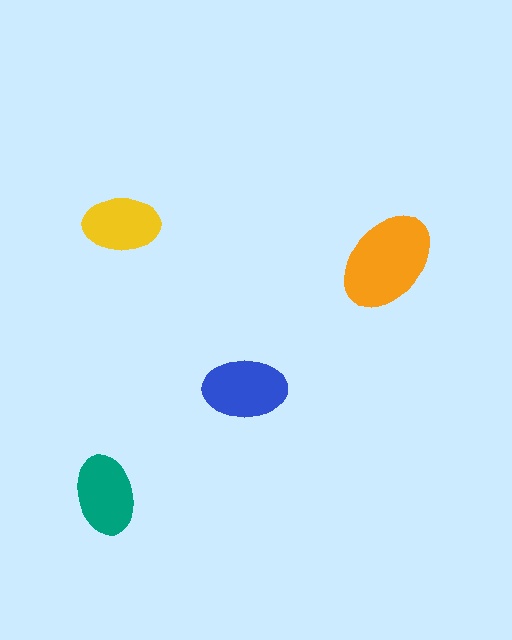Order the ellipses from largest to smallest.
the orange one, the blue one, the teal one, the yellow one.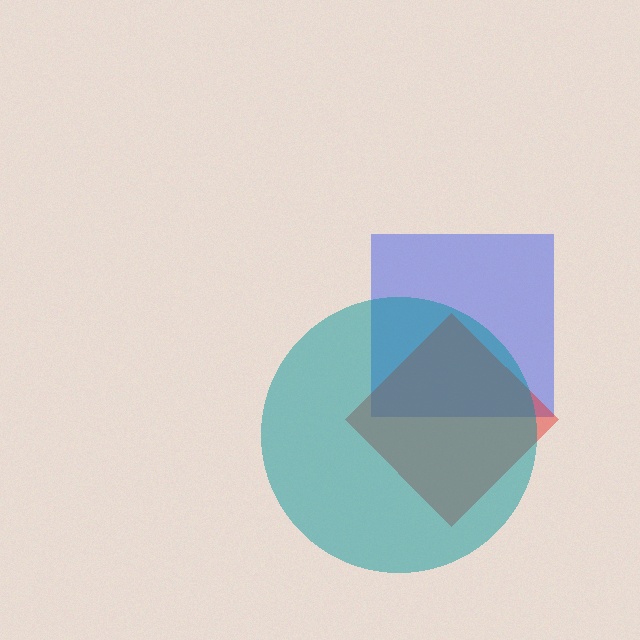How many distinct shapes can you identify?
There are 3 distinct shapes: a blue square, a red diamond, a teal circle.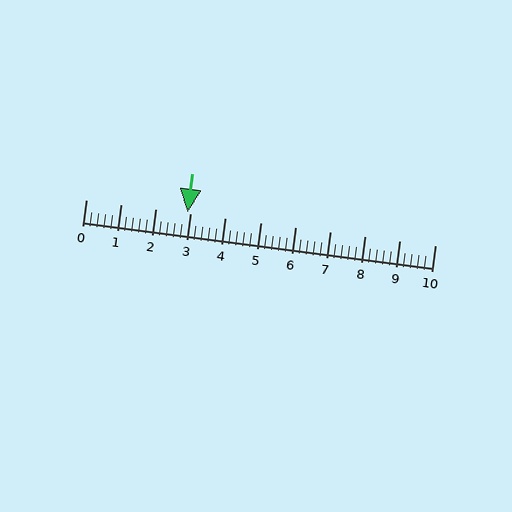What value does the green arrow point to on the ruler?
The green arrow points to approximately 2.9.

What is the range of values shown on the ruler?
The ruler shows values from 0 to 10.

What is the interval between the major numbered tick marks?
The major tick marks are spaced 1 units apart.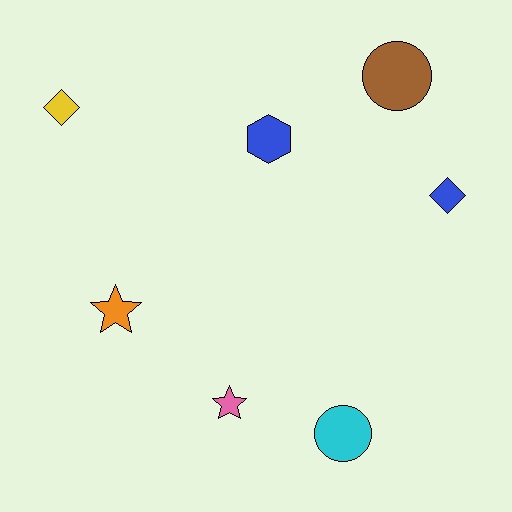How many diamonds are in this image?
There are 2 diamonds.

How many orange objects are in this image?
There is 1 orange object.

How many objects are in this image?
There are 7 objects.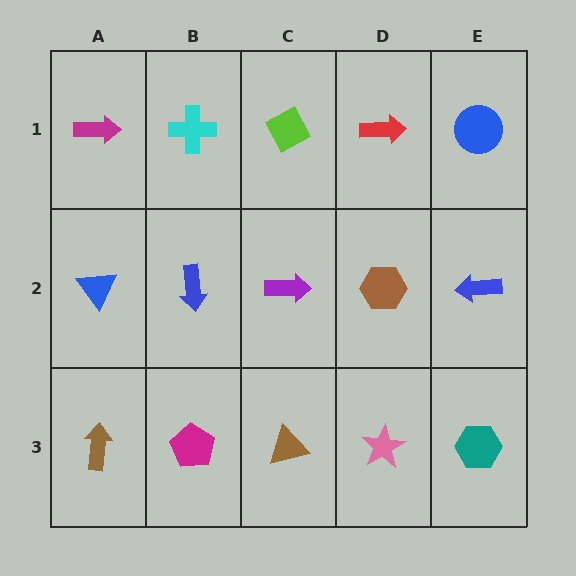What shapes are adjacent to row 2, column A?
A magenta arrow (row 1, column A), a brown arrow (row 3, column A), a blue arrow (row 2, column B).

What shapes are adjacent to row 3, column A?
A blue triangle (row 2, column A), a magenta pentagon (row 3, column B).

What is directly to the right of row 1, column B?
A lime diamond.